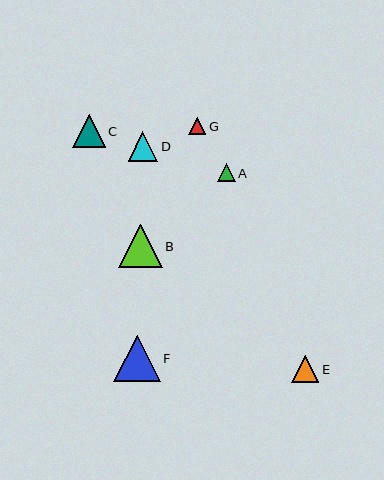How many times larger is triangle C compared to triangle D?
Triangle C is approximately 1.1 times the size of triangle D.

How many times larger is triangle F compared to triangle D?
Triangle F is approximately 1.6 times the size of triangle D.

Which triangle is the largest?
Triangle F is the largest with a size of approximately 46 pixels.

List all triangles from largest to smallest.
From largest to smallest: F, B, C, D, E, A, G.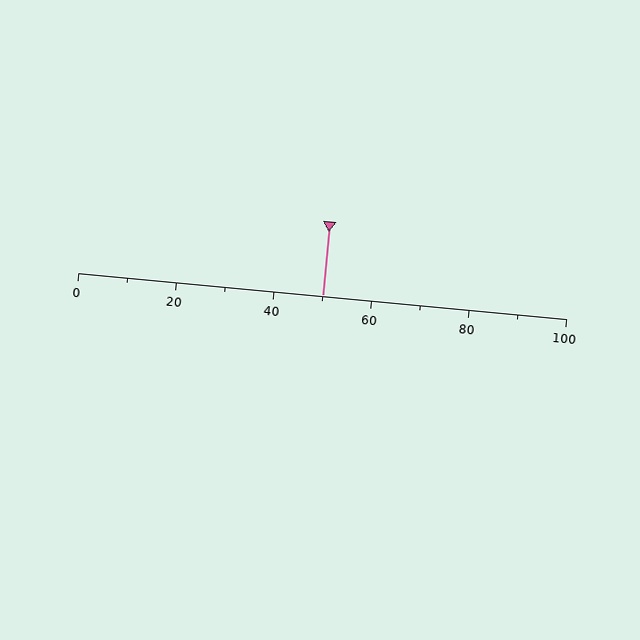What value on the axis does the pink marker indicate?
The marker indicates approximately 50.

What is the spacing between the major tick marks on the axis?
The major ticks are spaced 20 apart.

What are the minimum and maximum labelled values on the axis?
The axis runs from 0 to 100.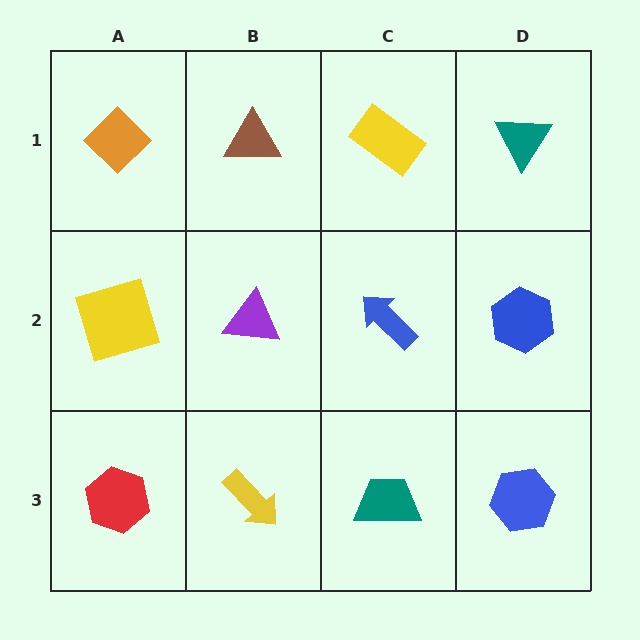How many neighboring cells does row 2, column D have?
3.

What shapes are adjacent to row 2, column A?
An orange diamond (row 1, column A), a red hexagon (row 3, column A), a purple triangle (row 2, column B).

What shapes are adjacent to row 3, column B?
A purple triangle (row 2, column B), a red hexagon (row 3, column A), a teal trapezoid (row 3, column C).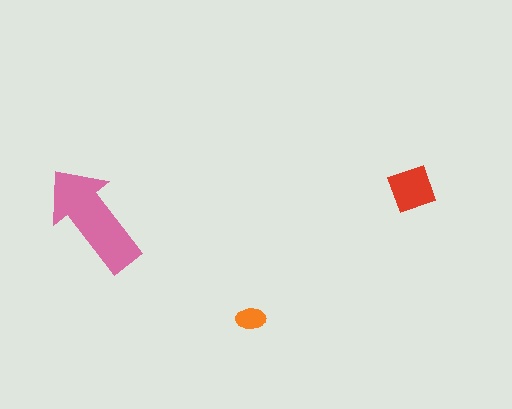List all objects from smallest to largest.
The orange ellipse, the red square, the pink arrow.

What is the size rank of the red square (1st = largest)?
2nd.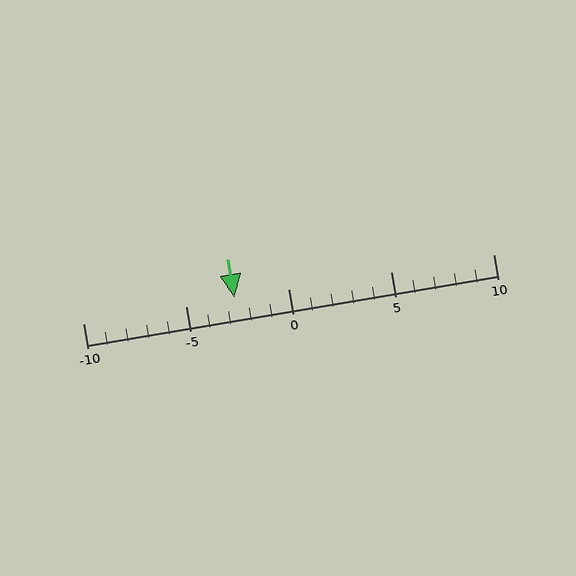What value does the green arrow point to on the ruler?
The green arrow points to approximately -3.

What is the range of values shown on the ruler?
The ruler shows values from -10 to 10.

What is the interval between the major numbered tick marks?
The major tick marks are spaced 5 units apart.